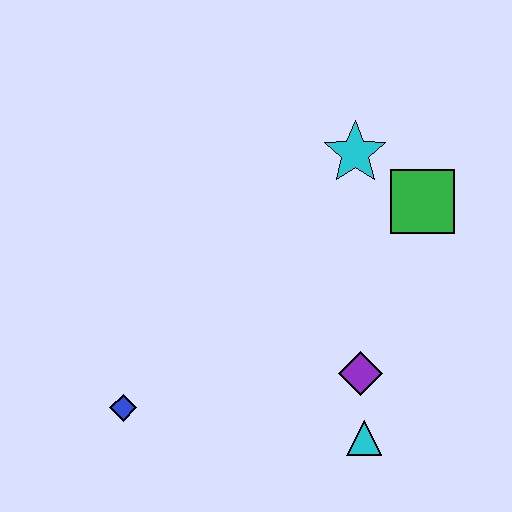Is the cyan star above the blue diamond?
Yes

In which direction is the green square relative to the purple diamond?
The green square is above the purple diamond.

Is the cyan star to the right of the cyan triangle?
No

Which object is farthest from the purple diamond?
The blue diamond is farthest from the purple diamond.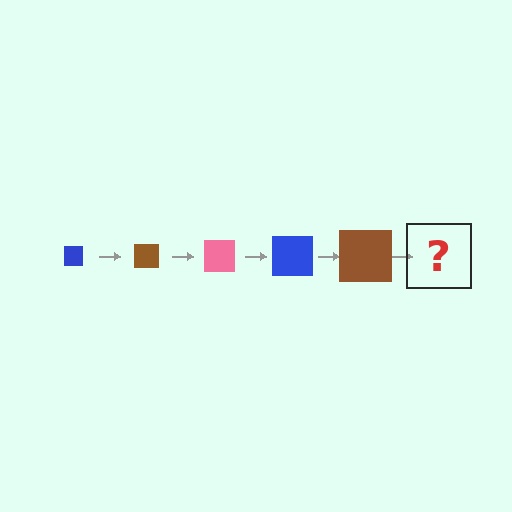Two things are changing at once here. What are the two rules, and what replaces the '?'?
The two rules are that the square grows larger each step and the color cycles through blue, brown, and pink. The '?' should be a pink square, larger than the previous one.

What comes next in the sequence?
The next element should be a pink square, larger than the previous one.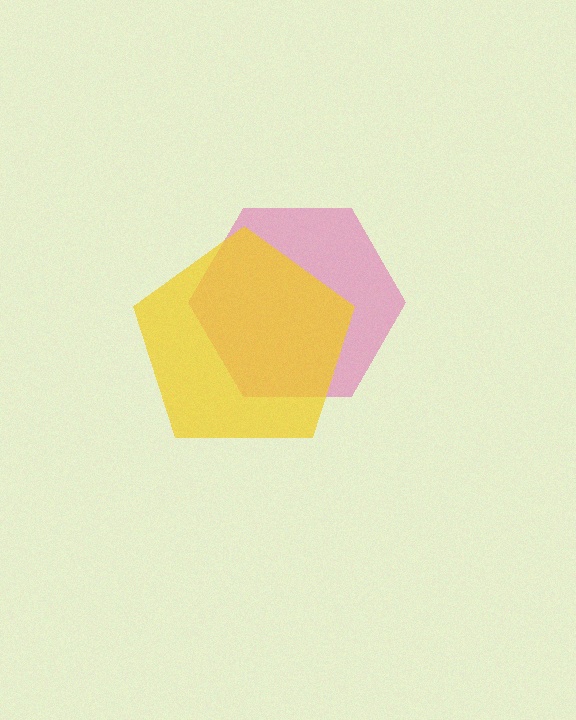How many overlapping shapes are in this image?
There are 2 overlapping shapes in the image.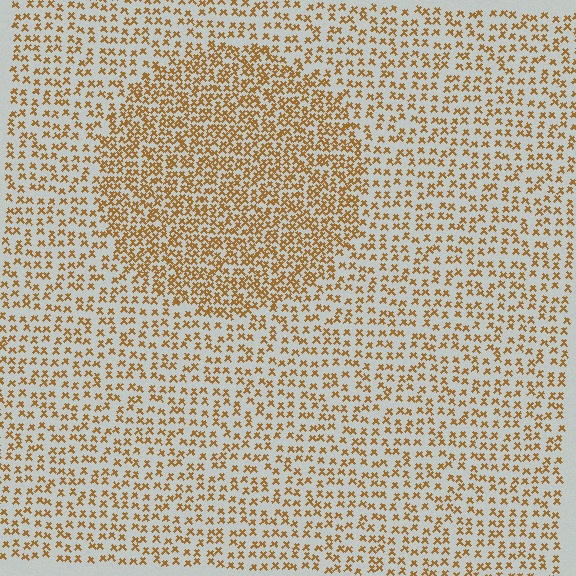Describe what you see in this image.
The image contains small brown elements arranged at two different densities. A circle-shaped region is visible where the elements are more densely packed than the surrounding area.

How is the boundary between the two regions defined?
The boundary is defined by a change in element density (approximately 1.9x ratio). All elements are the same color, size, and shape.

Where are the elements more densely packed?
The elements are more densely packed inside the circle boundary.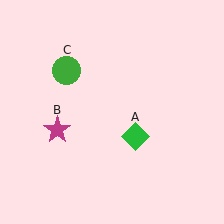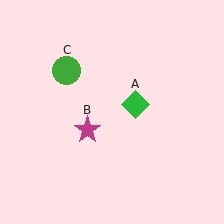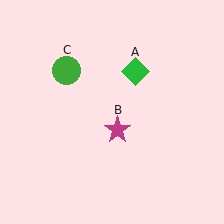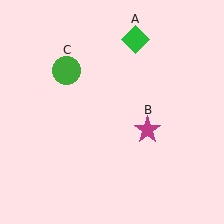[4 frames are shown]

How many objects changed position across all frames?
2 objects changed position: green diamond (object A), magenta star (object B).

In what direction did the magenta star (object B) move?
The magenta star (object B) moved right.